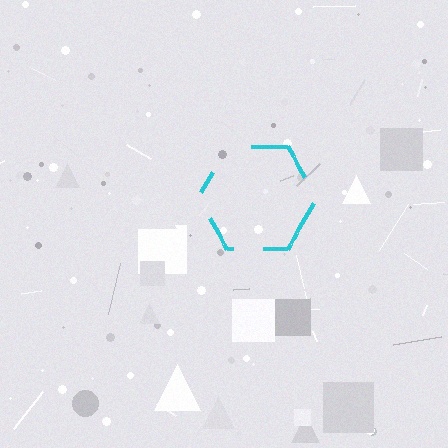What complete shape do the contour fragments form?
The contour fragments form a hexagon.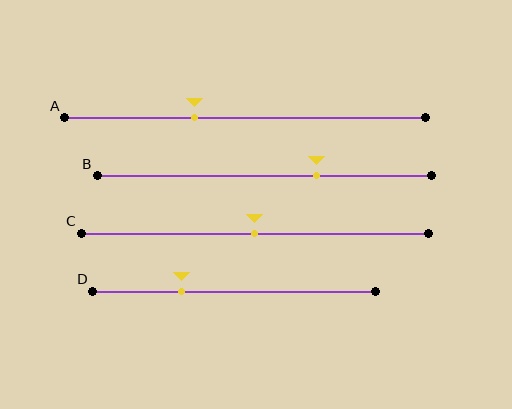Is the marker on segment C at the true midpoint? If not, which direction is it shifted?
Yes, the marker on segment C is at the true midpoint.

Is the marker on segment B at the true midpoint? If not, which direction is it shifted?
No, the marker on segment B is shifted to the right by about 16% of the segment length.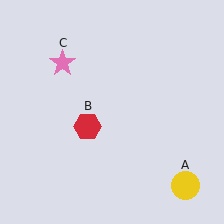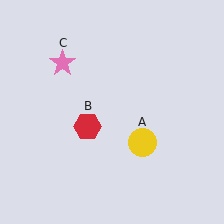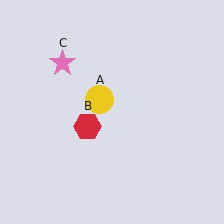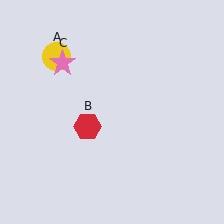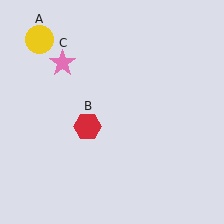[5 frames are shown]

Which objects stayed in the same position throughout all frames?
Red hexagon (object B) and pink star (object C) remained stationary.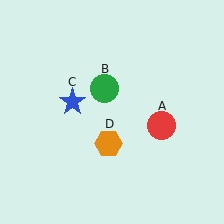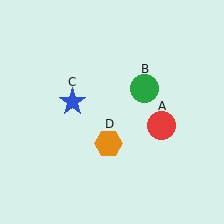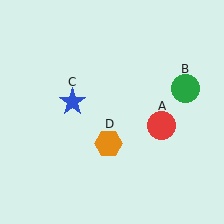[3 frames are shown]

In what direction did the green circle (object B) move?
The green circle (object B) moved right.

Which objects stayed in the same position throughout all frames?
Red circle (object A) and blue star (object C) and orange hexagon (object D) remained stationary.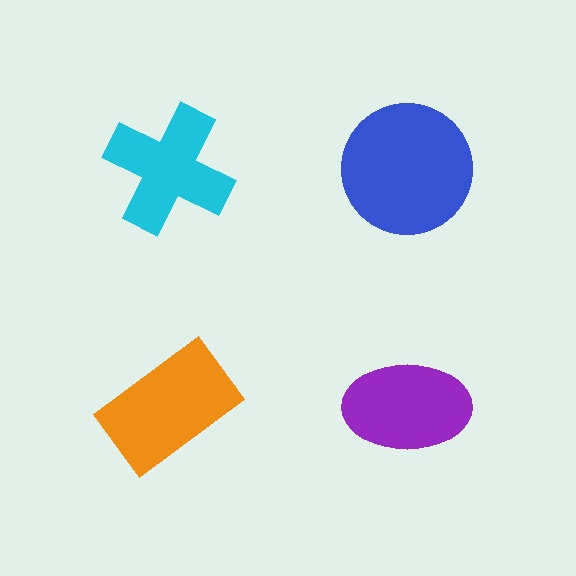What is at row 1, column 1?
A cyan cross.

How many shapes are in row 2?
2 shapes.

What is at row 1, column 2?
A blue circle.